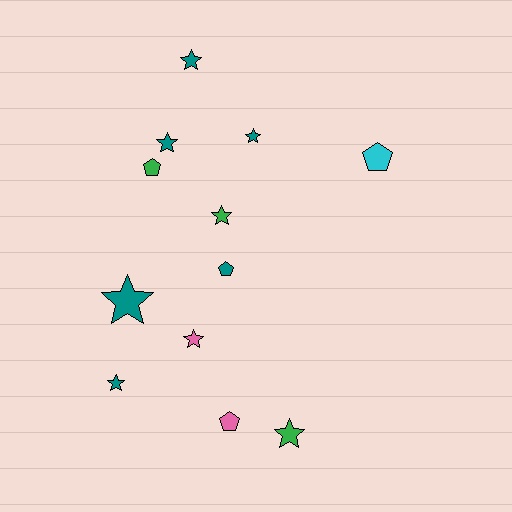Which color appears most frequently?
Teal, with 6 objects.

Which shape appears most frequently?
Star, with 8 objects.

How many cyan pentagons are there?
There is 1 cyan pentagon.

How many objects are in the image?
There are 12 objects.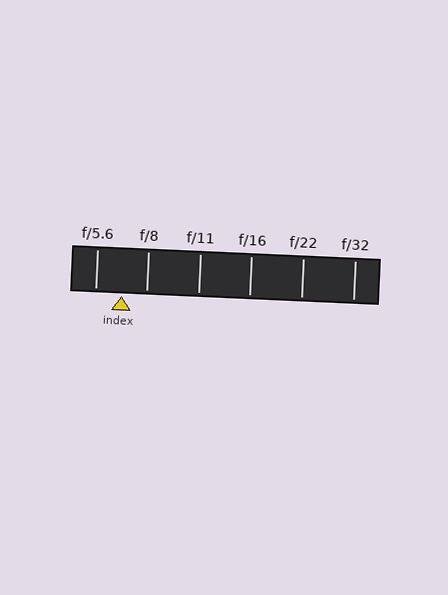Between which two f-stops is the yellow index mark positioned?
The index mark is between f/5.6 and f/8.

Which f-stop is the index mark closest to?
The index mark is closest to f/8.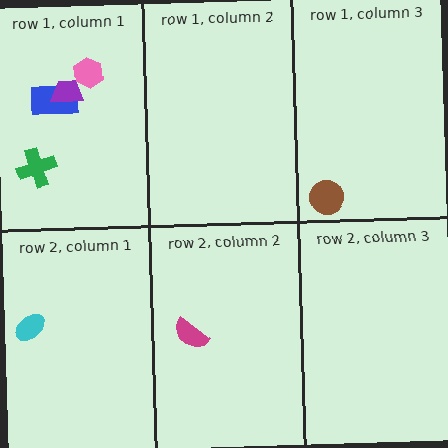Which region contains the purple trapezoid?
The row 1, column 1 region.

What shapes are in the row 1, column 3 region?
The brown circle.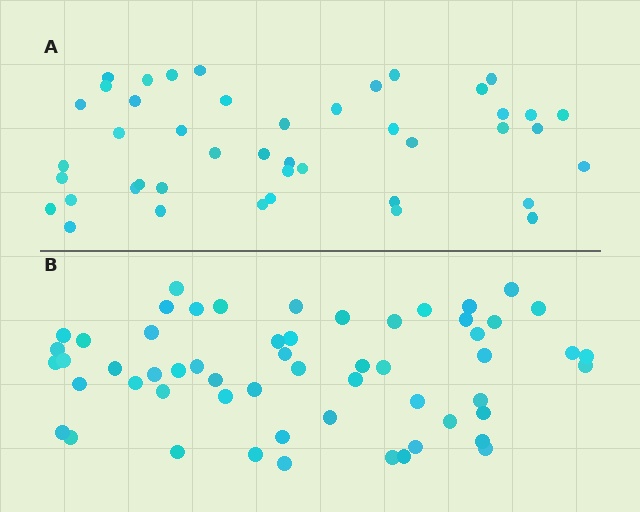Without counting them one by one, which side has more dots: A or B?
Region B (the bottom region) has more dots.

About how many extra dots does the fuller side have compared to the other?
Region B has approximately 15 more dots than region A.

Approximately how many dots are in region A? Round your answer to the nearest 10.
About 40 dots. (The exact count is 44, which rounds to 40.)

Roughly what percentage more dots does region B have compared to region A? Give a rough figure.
About 30% more.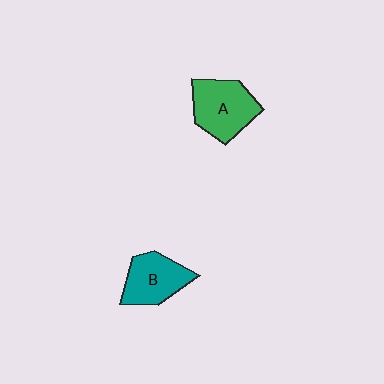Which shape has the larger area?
Shape A (green).